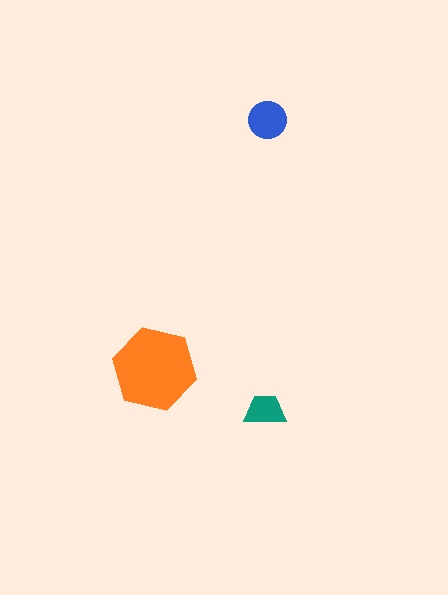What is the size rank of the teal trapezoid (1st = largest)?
3rd.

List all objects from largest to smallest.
The orange hexagon, the blue circle, the teal trapezoid.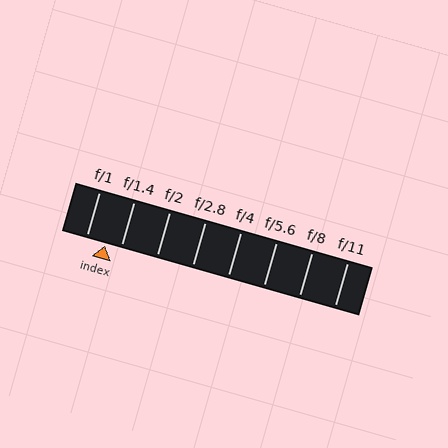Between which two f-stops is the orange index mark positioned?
The index mark is between f/1 and f/1.4.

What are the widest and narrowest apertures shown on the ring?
The widest aperture shown is f/1 and the narrowest is f/11.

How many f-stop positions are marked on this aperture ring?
There are 8 f-stop positions marked.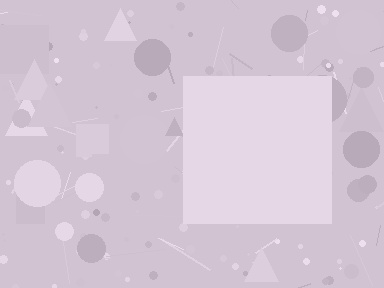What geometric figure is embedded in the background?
A square is embedded in the background.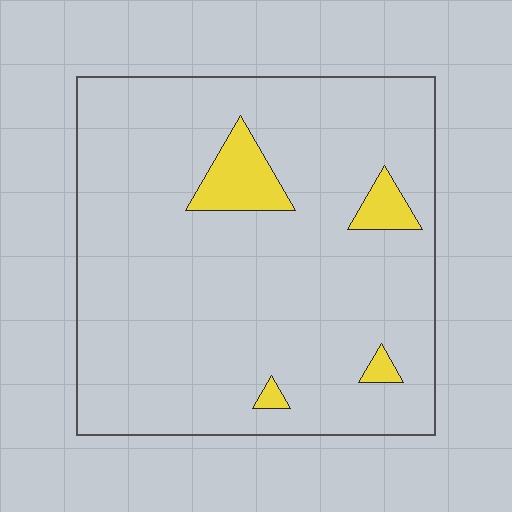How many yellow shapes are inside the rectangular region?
4.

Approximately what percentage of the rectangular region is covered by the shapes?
Approximately 5%.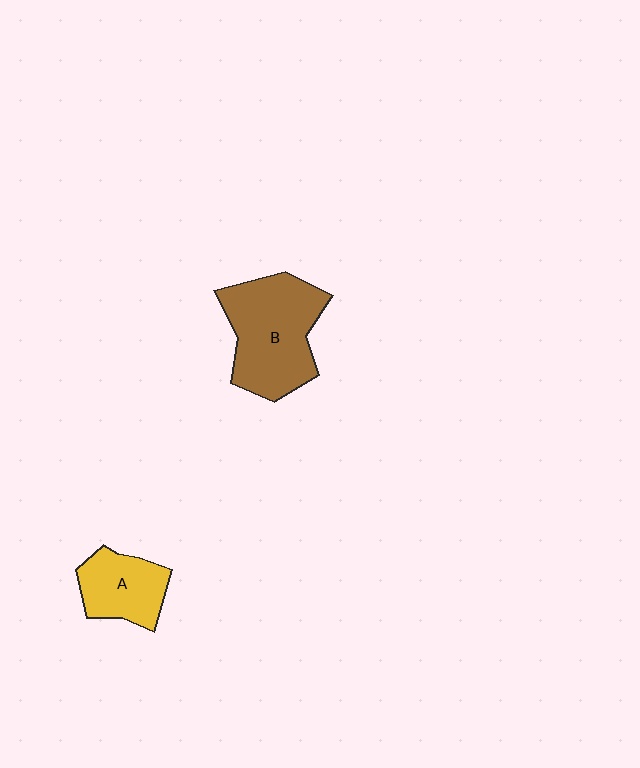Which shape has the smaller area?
Shape A (yellow).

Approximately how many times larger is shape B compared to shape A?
Approximately 1.8 times.